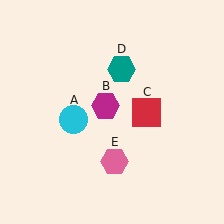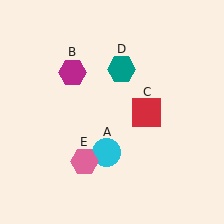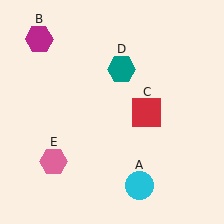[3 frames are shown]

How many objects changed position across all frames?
3 objects changed position: cyan circle (object A), magenta hexagon (object B), pink hexagon (object E).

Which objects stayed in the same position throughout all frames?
Red square (object C) and teal hexagon (object D) remained stationary.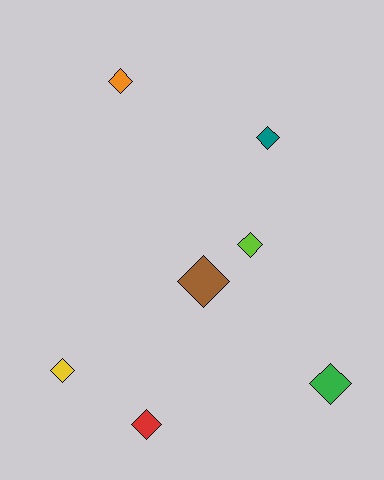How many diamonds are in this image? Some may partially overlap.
There are 7 diamonds.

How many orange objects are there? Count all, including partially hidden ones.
There is 1 orange object.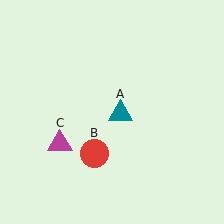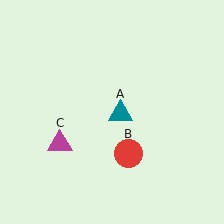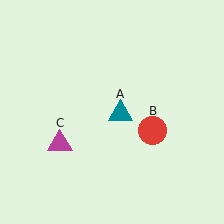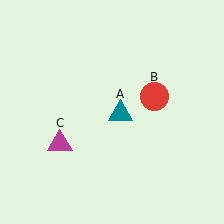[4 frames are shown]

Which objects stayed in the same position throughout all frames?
Teal triangle (object A) and magenta triangle (object C) remained stationary.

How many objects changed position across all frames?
1 object changed position: red circle (object B).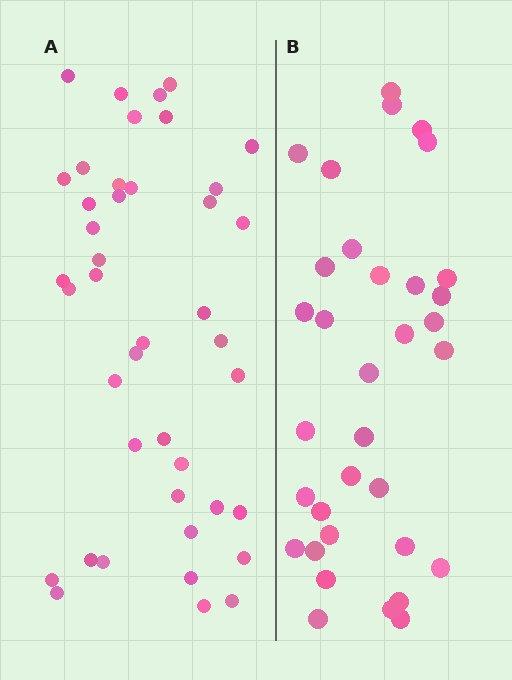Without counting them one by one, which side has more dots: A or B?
Region A (the left region) has more dots.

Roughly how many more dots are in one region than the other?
Region A has roughly 8 or so more dots than region B.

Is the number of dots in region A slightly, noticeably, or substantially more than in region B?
Region A has only slightly more — the two regions are fairly close. The ratio is roughly 1.2 to 1.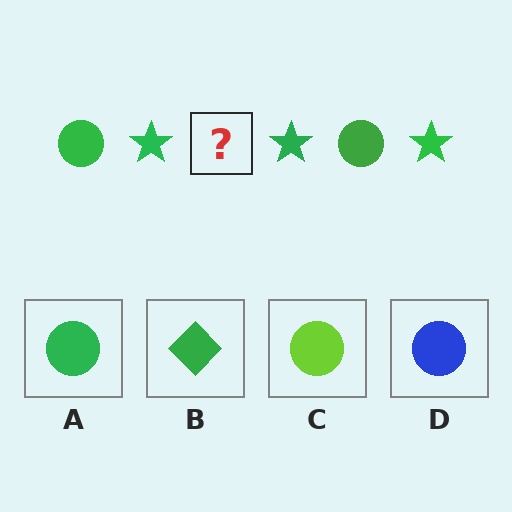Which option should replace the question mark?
Option A.